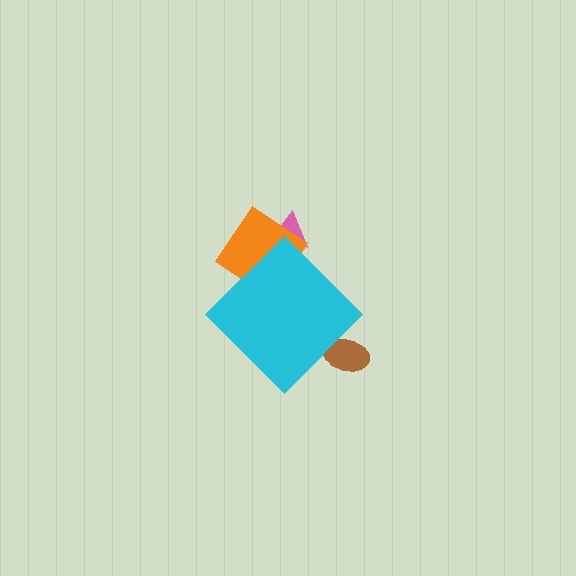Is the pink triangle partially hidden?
Yes, the pink triangle is partially hidden behind the cyan diamond.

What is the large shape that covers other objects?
A cyan diamond.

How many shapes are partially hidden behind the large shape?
3 shapes are partially hidden.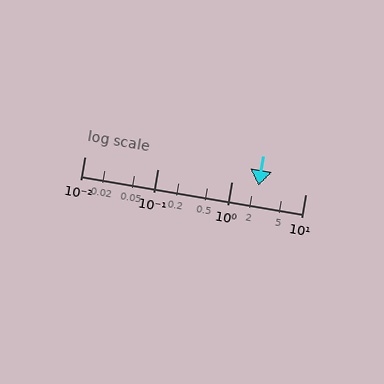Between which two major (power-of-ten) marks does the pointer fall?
The pointer is between 1 and 10.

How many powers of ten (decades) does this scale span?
The scale spans 3 decades, from 0.01 to 10.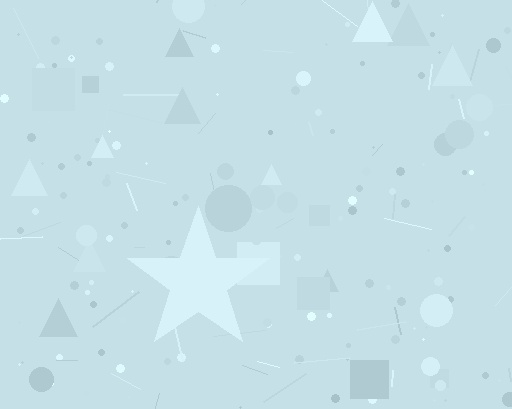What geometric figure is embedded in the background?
A star is embedded in the background.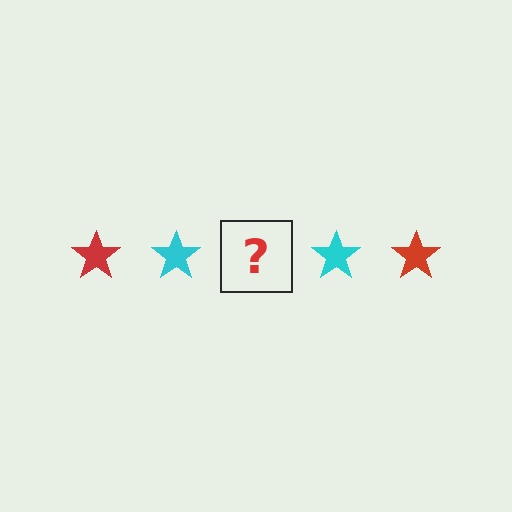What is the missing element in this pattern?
The missing element is a red star.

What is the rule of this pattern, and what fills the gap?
The rule is that the pattern cycles through red, cyan stars. The gap should be filled with a red star.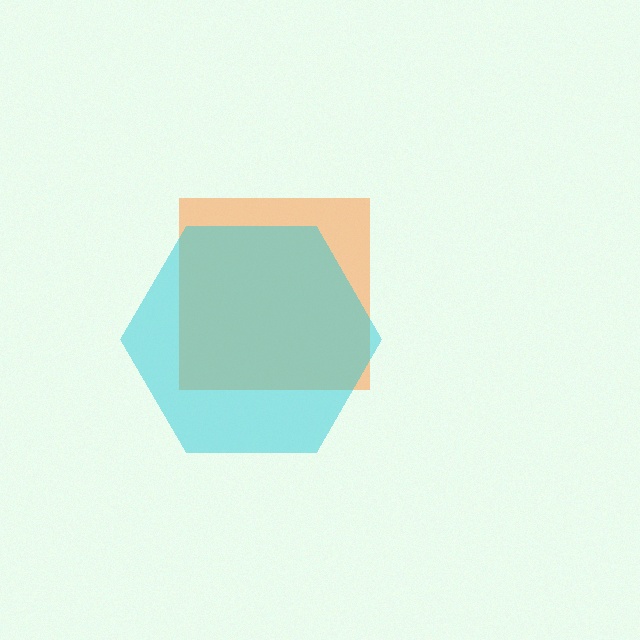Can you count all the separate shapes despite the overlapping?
Yes, there are 2 separate shapes.